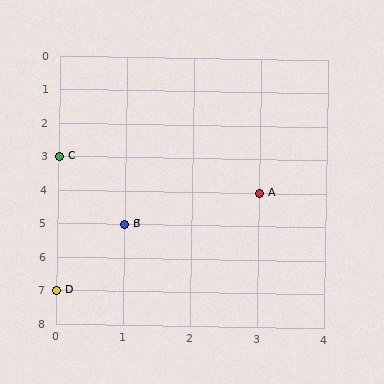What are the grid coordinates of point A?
Point A is at grid coordinates (3, 4).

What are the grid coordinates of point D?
Point D is at grid coordinates (0, 7).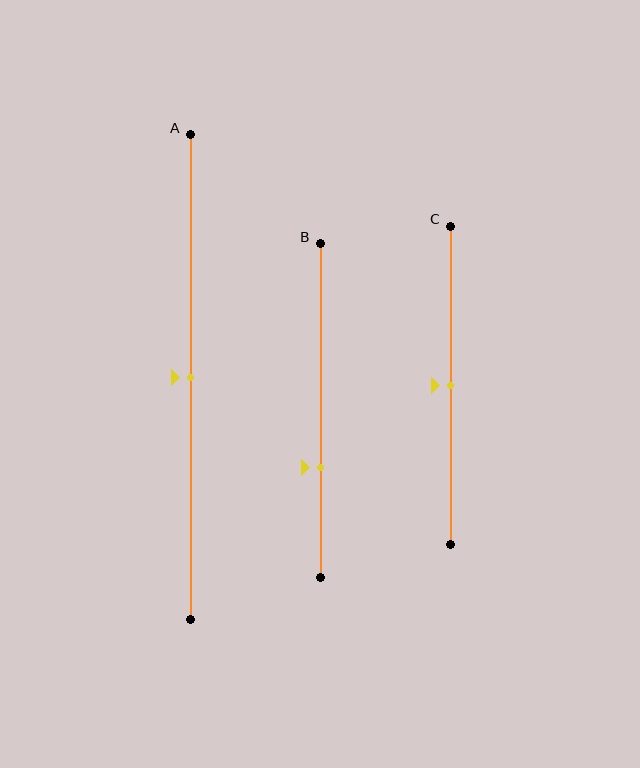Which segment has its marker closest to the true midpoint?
Segment A has its marker closest to the true midpoint.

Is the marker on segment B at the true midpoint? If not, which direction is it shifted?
No, the marker on segment B is shifted downward by about 17% of the segment length.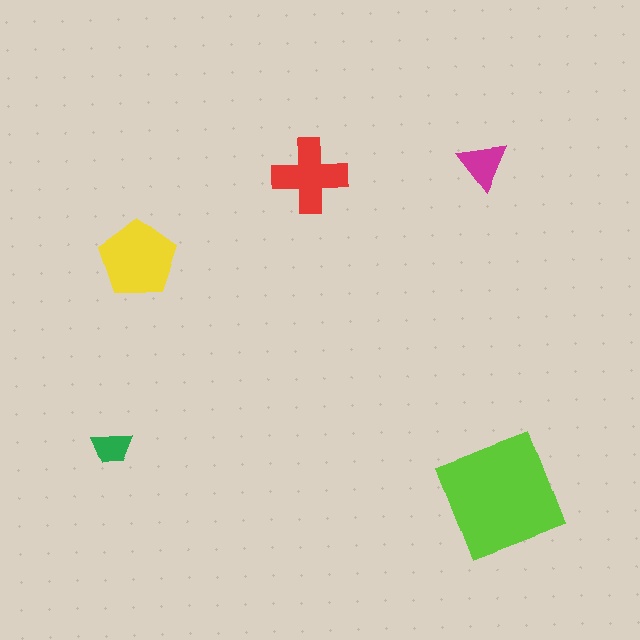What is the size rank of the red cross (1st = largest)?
3rd.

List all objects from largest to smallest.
The lime square, the yellow pentagon, the red cross, the magenta triangle, the green trapezoid.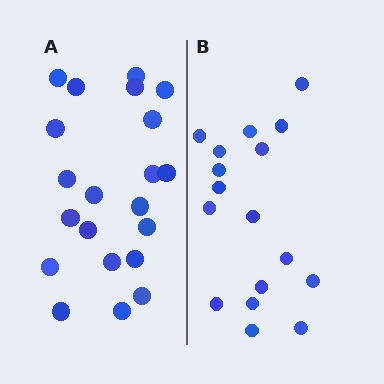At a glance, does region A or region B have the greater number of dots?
Region A (the left region) has more dots.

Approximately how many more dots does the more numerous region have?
Region A has about 4 more dots than region B.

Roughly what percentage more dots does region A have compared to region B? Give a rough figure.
About 25% more.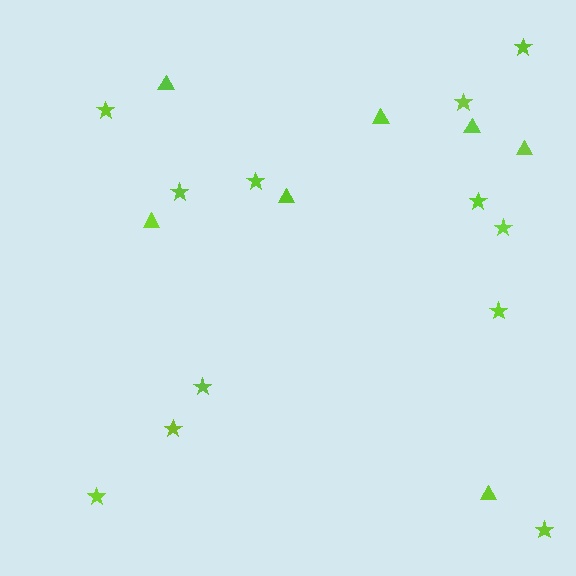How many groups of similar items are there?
There are 2 groups: one group of stars (12) and one group of triangles (7).